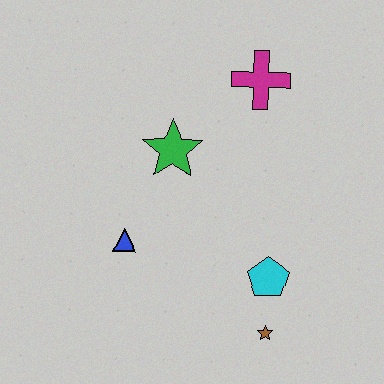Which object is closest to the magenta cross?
The green star is closest to the magenta cross.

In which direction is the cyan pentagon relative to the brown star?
The cyan pentagon is above the brown star.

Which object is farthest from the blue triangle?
The magenta cross is farthest from the blue triangle.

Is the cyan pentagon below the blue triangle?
Yes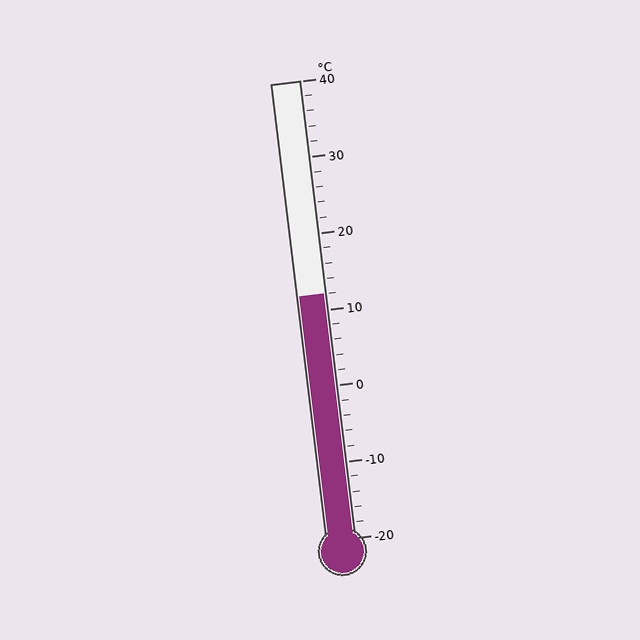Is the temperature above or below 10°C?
The temperature is above 10°C.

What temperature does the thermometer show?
The thermometer shows approximately 12°C.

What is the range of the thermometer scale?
The thermometer scale ranges from -20°C to 40°C.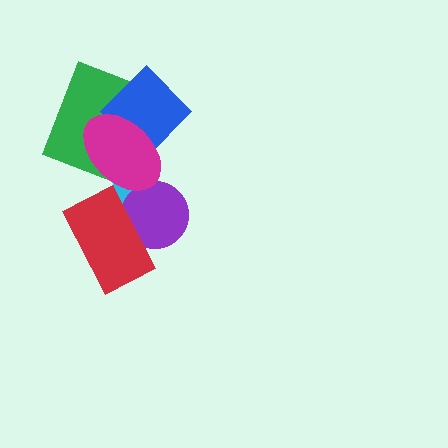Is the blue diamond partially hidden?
Yes, it is partially covered by another shape.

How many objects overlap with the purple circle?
3 objects overlap with the purple circle.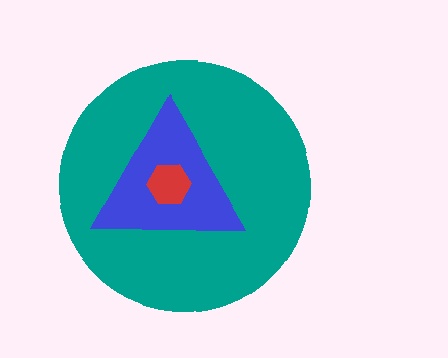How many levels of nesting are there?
3.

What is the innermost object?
The red hexagon.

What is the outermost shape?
The teal circle.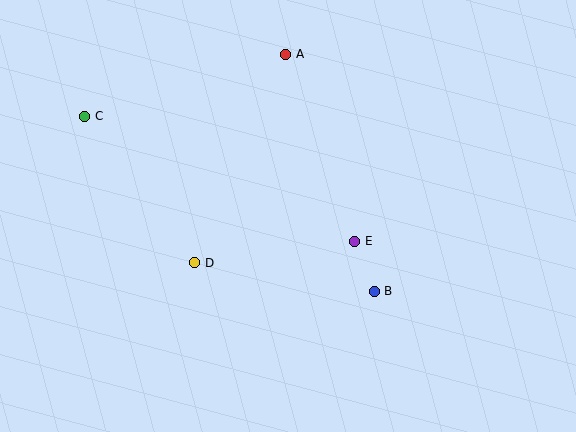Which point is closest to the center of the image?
Point E at (355, 241) is closest to the center.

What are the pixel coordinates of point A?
Point A is at (286, 54).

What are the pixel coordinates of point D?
Point D is at (195, 263).